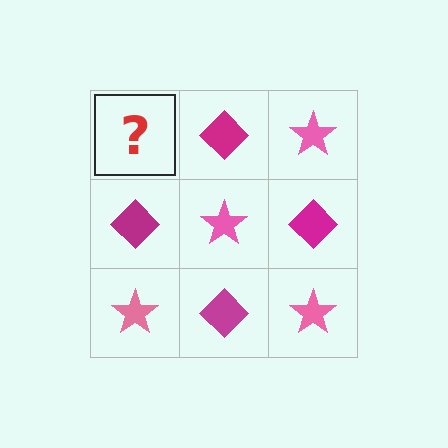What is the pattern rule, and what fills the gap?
The rule is that it alternates pink star and magenta diamond in a checkerboard pattern. The gap should be filled with a pink star.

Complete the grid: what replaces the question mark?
The question mark should be replaced with a pink star.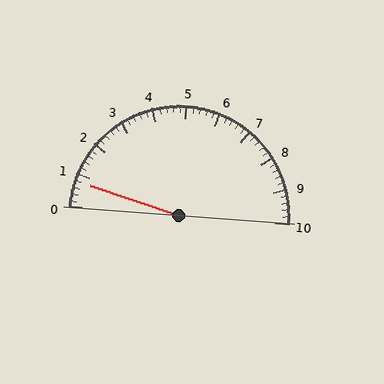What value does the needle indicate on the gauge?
The needle indicates approximately 0.8.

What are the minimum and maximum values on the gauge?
The gauge ranges from 0 to 10.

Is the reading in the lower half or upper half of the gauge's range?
The reading is in the lower half of the range (0 to 10).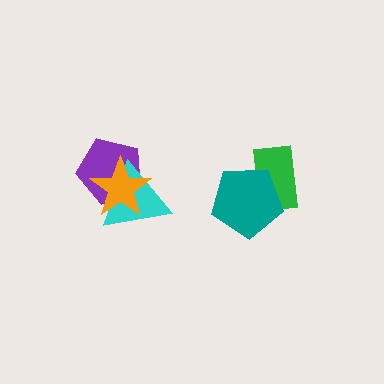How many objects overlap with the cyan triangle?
2 objects overlap with the cyan triangle.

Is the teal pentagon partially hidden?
No, no other shape covers it.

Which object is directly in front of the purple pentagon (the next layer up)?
The cyan triangle is directly in front of the purple pentagon.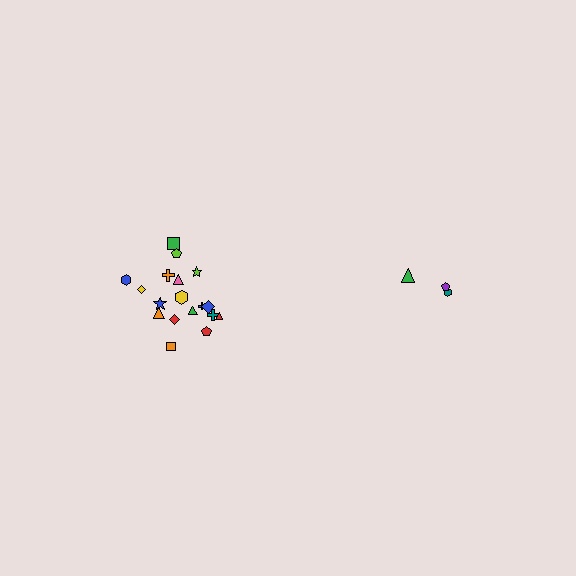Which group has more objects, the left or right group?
The left group.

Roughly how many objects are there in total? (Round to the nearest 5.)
Roughly 20 objects in total.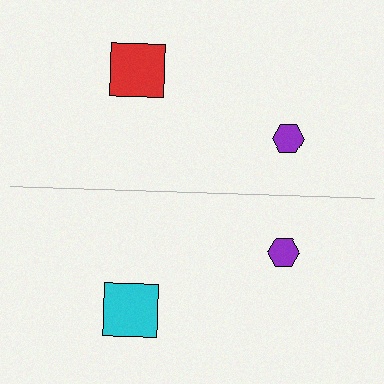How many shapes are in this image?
There are 4 shapes in this image.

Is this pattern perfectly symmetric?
No, the pattern is not perfectly symmetric. The cyan square on the bottom side breaks the symmetry — its mirror counterpart is red.